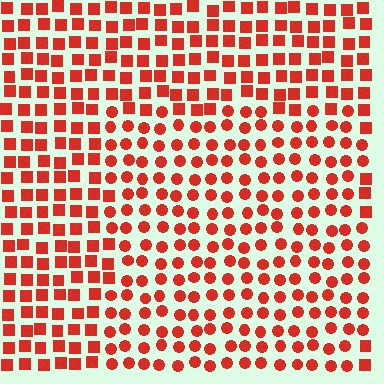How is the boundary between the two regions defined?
The boundary is defined by a change in element shape: circles inside vs. squares outside. All elements share the same color and spacing.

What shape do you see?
I see a rectangle.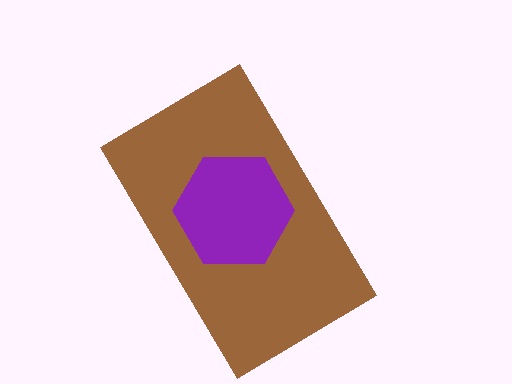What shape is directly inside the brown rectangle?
The purple hexagon.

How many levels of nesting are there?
2.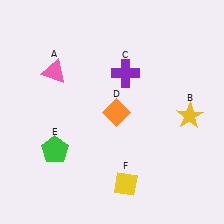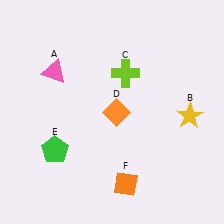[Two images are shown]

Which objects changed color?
C changed from purple to lime. F changed from yellow to orange.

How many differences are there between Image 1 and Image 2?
There are 2 differences between the two images.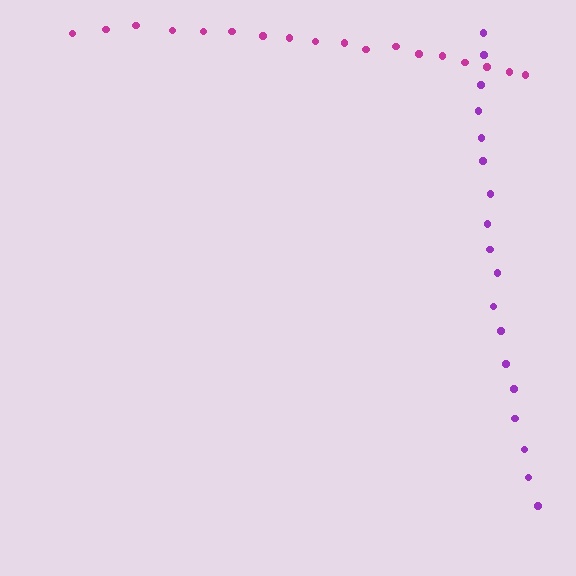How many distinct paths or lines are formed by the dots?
There are 2 distinct paths.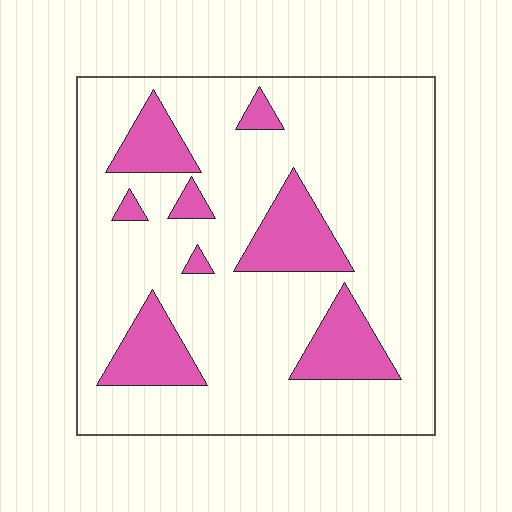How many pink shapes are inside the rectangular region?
8.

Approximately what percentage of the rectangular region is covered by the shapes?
Approximately 20%.